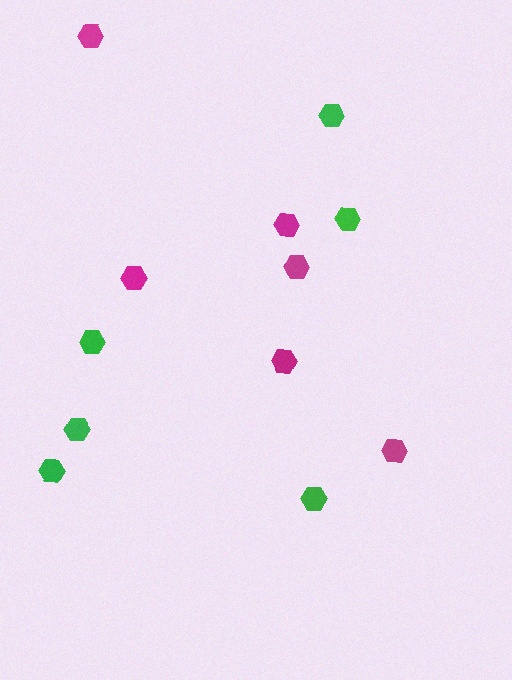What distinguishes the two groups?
There are 2 groups: one group of magenta hexagons (6) and one group of green hexagons (6).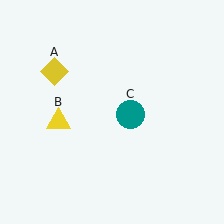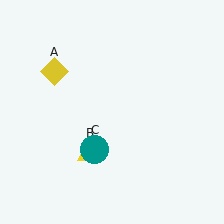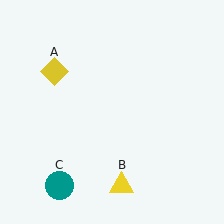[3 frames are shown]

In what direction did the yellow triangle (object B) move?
The yellow triangle (object B) moved down and to the right.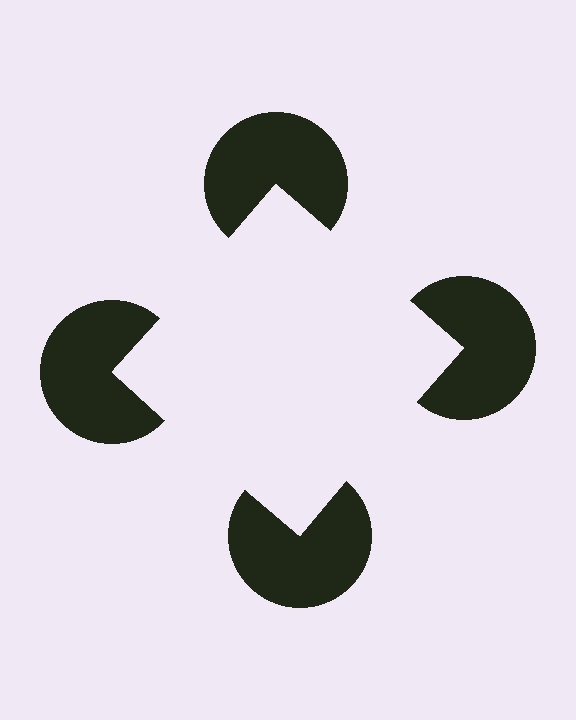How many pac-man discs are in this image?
There are 4 — one at each vertex of the illusory square.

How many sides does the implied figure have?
4 sides.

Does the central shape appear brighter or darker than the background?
It typically appears slightly brighter than the background, even though no actual brightness change is drawn.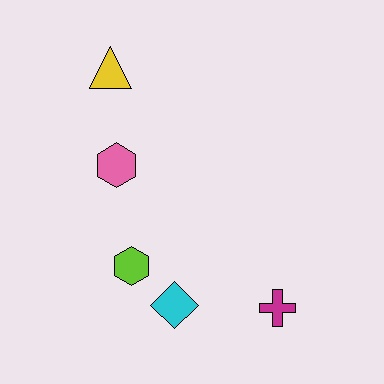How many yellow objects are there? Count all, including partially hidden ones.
There is 1 yellow object.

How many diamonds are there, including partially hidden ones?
There is 1 diamond.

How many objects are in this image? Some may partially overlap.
There are 5 objects.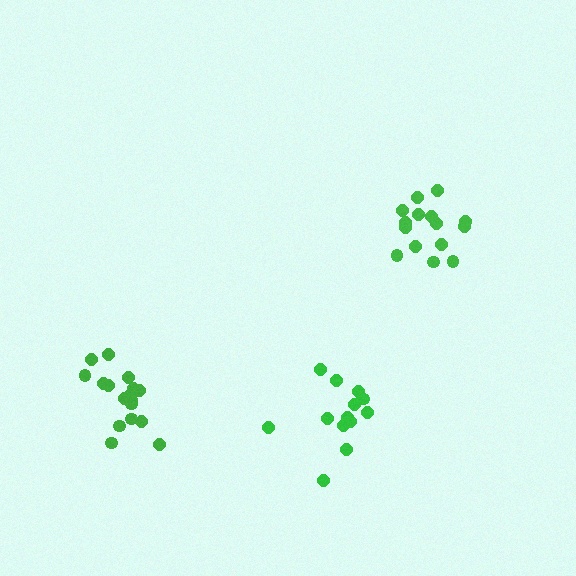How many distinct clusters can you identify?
There are 3 distinct clusters.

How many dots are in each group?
Group 1: 13 dots, Group 2: 15 dots, Group 3: 17 dots (45 total).